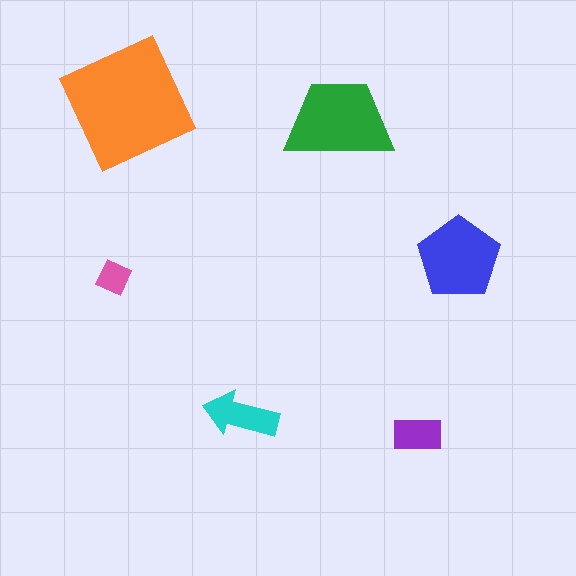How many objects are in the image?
There are 6 objects in the image.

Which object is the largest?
The orange square.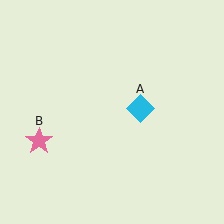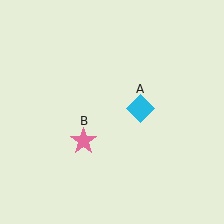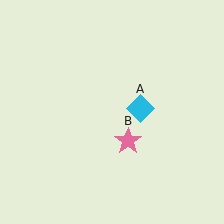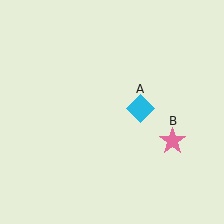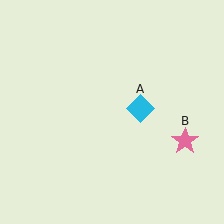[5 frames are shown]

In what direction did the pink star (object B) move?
The pink star (object B) moved right.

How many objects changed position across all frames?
1 object changed position: pink star (object B).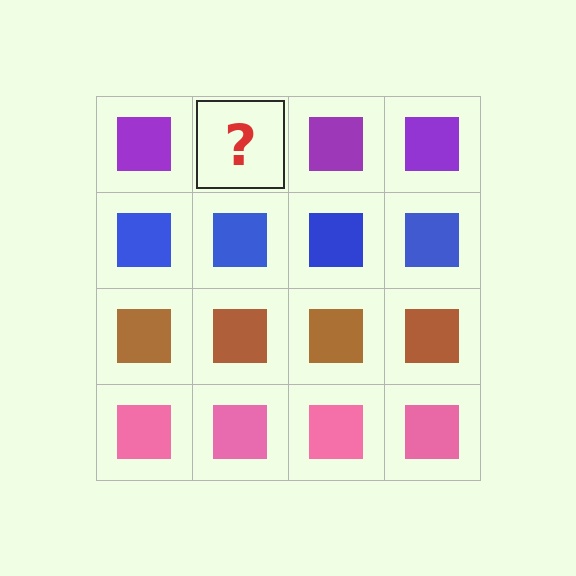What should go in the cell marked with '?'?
The missing cell should contain a purple square.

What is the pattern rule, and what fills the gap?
The rule is that each row has a consistent color. The gap should be filled with a purple square.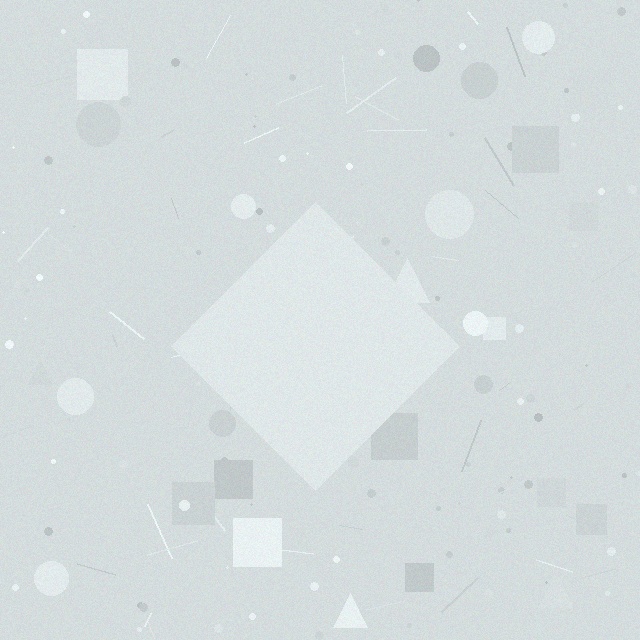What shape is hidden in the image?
A diamond is hidden in the image.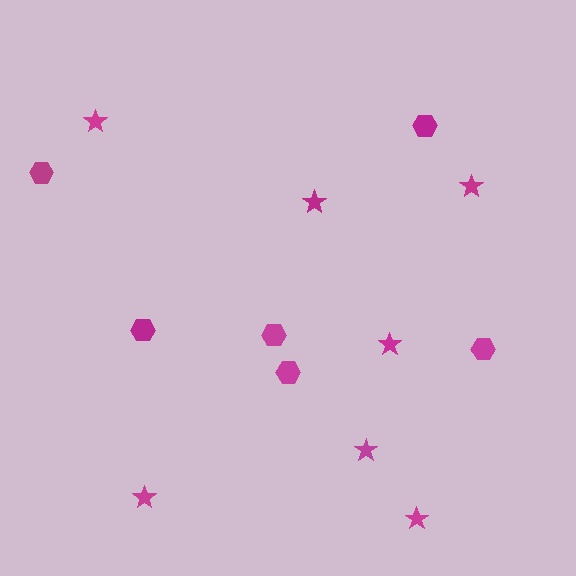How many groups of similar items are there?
There are 2 groups: one group of stars (7) and one group of hexagons (6).